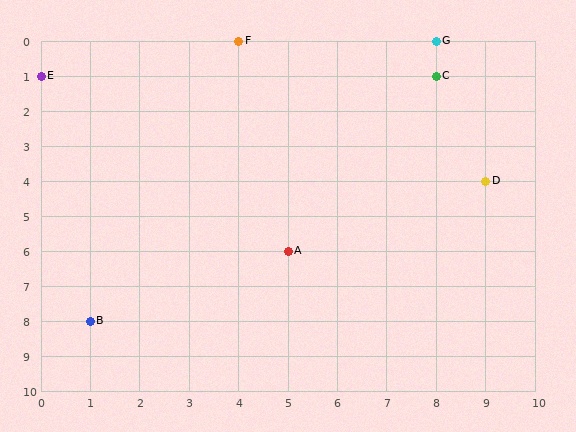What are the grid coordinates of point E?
Point E is at grid coordinates (0, 1).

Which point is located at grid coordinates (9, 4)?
Point D is at (9, 4).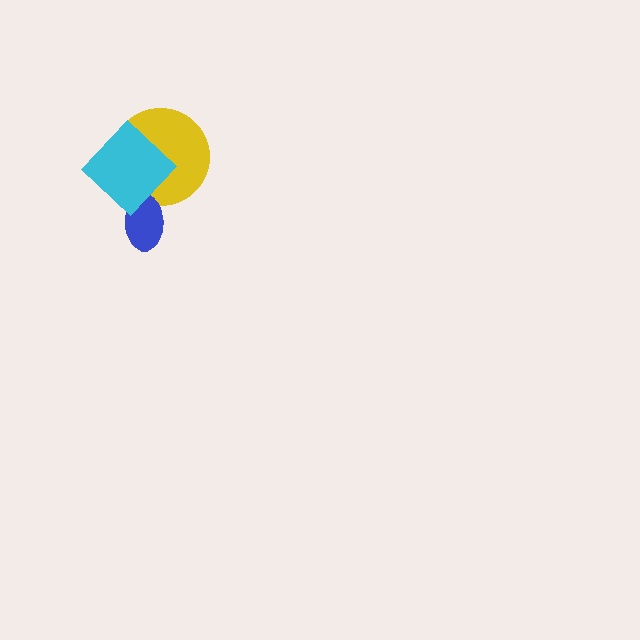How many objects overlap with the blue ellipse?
2 objects overlap with the blue ellipse.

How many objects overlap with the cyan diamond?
2 objects overlap with the cyan diamond.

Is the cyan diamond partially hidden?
No, no other shape covers it.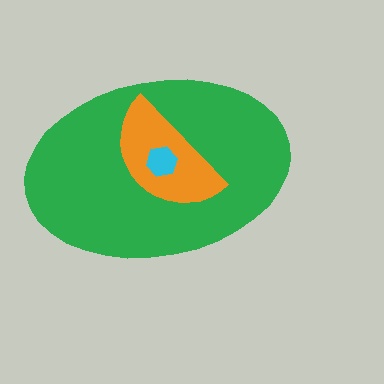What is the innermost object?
The cyan hexagon.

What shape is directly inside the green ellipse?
The orange semicircle.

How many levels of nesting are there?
3.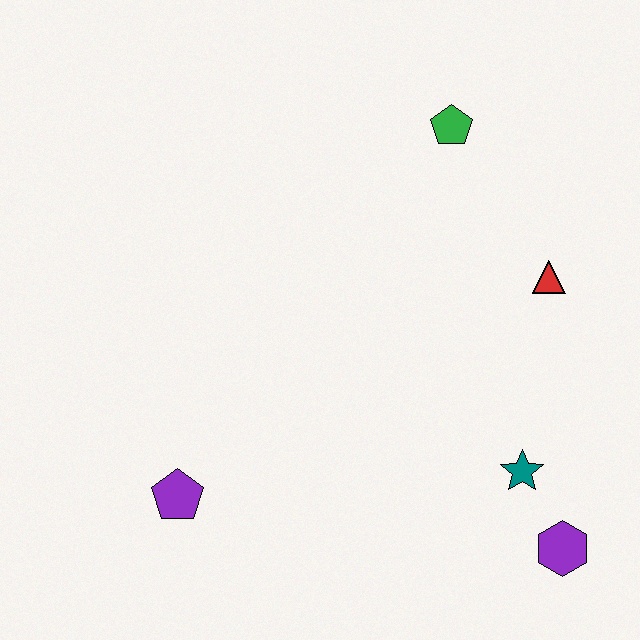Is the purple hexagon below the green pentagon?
Yes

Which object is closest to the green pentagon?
The red triangle is closest to the green pentagon.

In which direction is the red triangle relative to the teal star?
The red triangle is above the teal star.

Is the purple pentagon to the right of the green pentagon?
No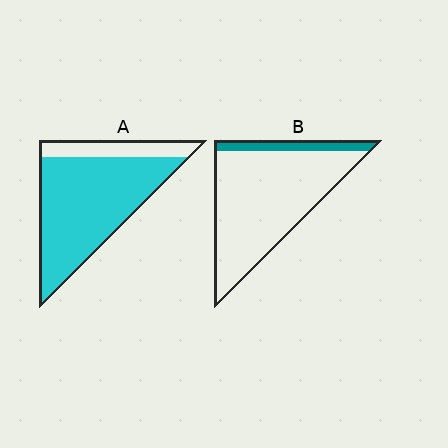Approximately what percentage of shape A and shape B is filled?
A is approximately 80% and B is approximately 15%.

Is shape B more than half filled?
No.